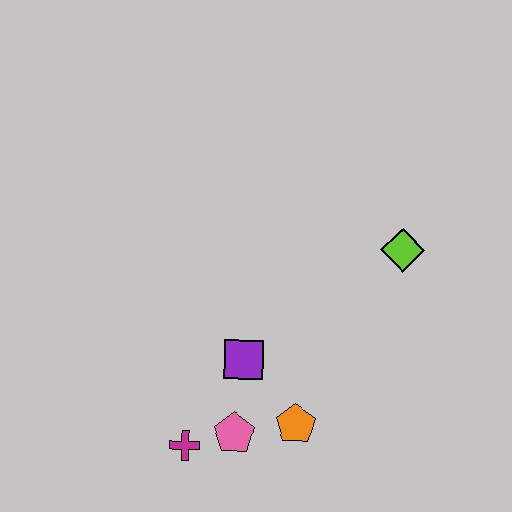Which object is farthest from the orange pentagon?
The lime diamond is farthest from the orange pentagon.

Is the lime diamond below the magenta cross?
No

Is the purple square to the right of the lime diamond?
No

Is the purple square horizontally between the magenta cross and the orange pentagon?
Yes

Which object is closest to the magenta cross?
The pink pentagon is closest to the magenta cross.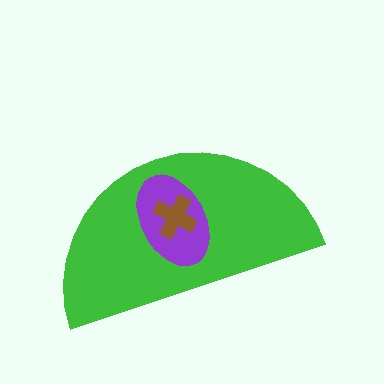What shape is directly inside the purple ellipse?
The brown cross.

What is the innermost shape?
The brown cross.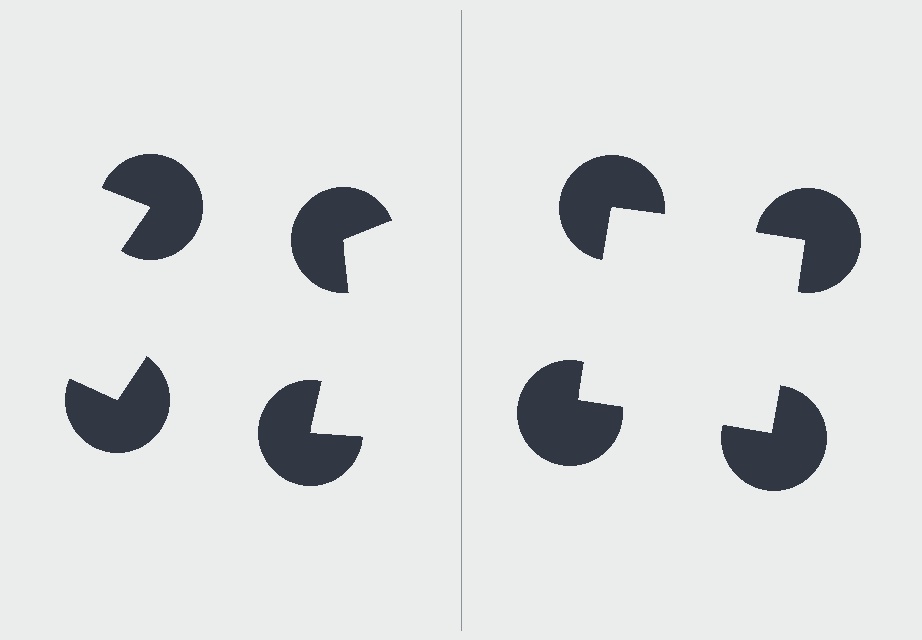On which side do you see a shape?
An illusory square appears on the right side. On the left side the wedge cuts are rotated, so no coherent shape forms.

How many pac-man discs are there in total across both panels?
8 — 4 on each side.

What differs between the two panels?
The pac-man discs are positioned identically on both sides; only the wedge orientations differ. On the right they align to a square; on the left they are misaligned.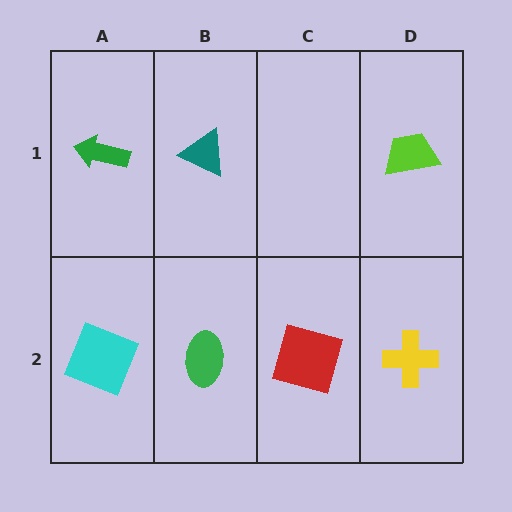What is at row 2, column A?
A cyan square.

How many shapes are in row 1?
3 shapes.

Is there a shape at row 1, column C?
No, that cell is empty.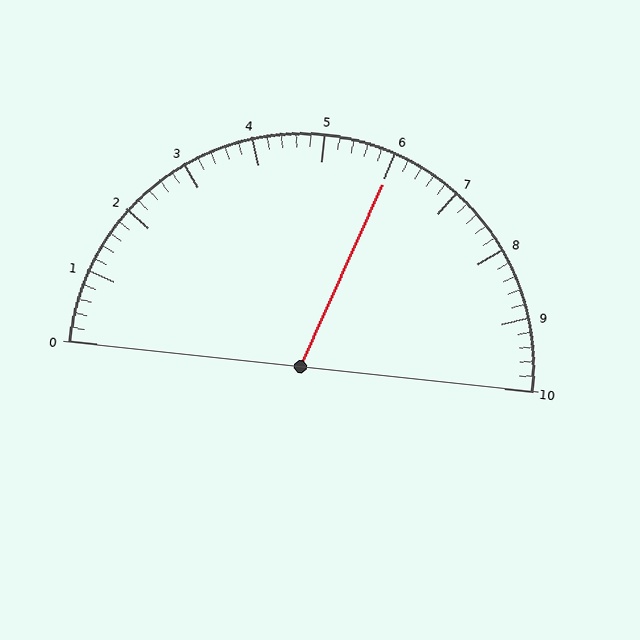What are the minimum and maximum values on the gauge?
The gauge ranges from 0 to 10.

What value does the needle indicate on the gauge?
The needle indicates approximately 6.0.